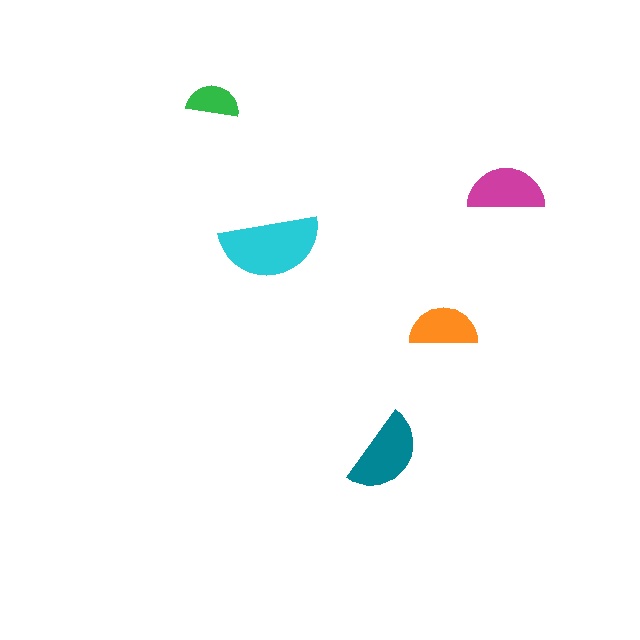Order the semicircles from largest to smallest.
the cyan one, the teal one, the magenta one, the orange one, the green one.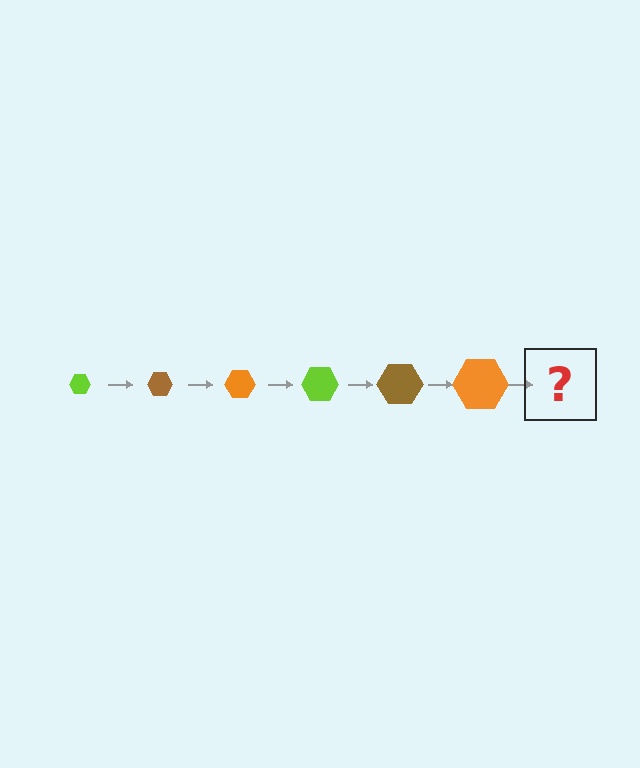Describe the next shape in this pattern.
It should be a lime hexagon, larger than the previous one.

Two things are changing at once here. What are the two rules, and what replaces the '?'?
The two rules are that the hexagon grows larger each step and the color cycles through lime, brown, and orange. The '?' should be a lime hexagon, larger than the previous one.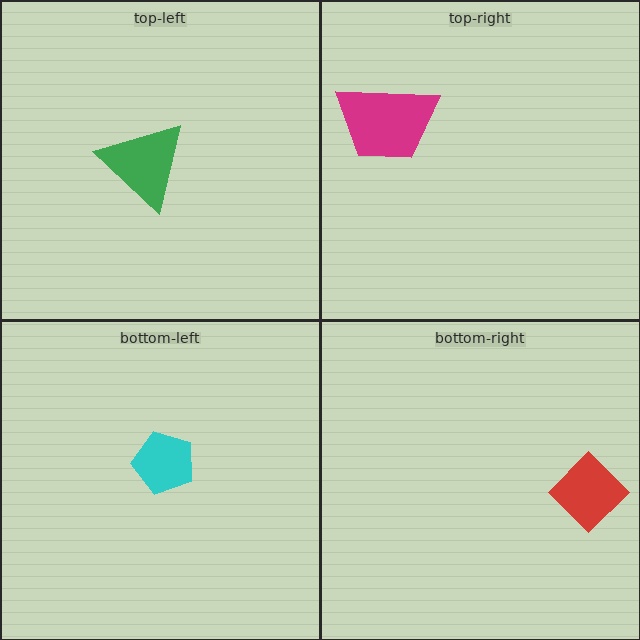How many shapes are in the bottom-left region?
1.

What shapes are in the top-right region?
The magenta trapezoid.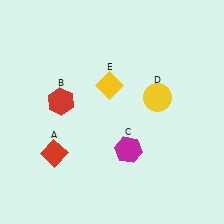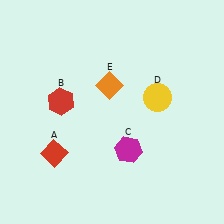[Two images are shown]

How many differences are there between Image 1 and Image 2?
There is 1 difference between the two images.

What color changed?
The diamond (E) changed from yellow in Image 1 to orange in Image 2.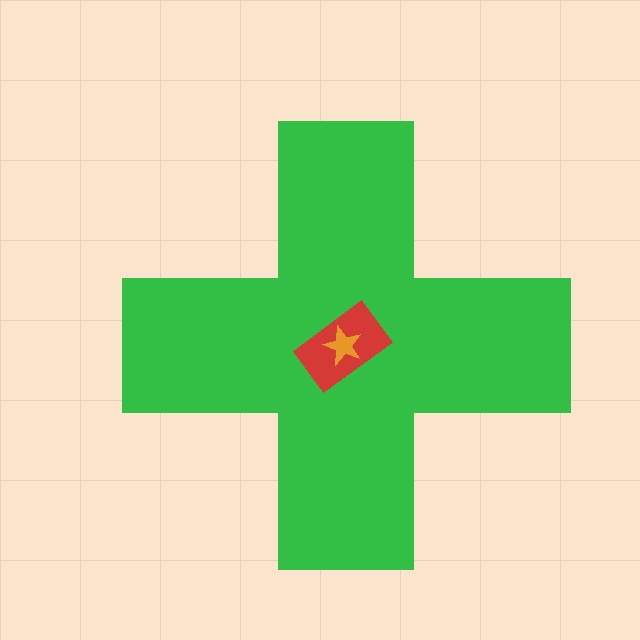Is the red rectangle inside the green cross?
Yes.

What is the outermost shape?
The green cross.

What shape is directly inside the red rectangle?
The orange star.